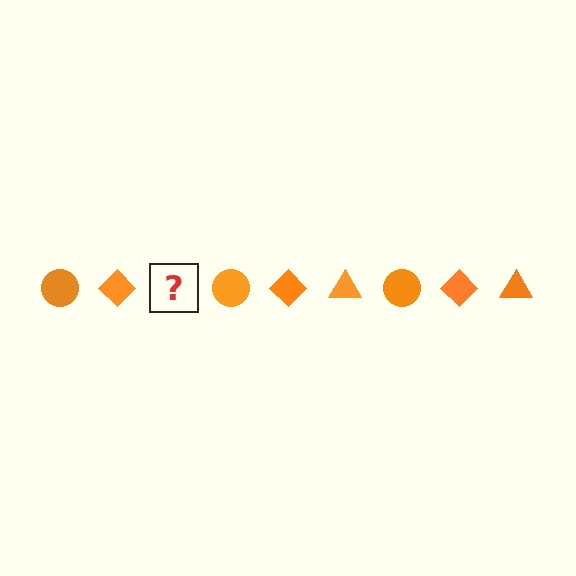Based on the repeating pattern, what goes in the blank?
The blank should be an orange triangle.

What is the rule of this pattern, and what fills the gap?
The rule is that the pattern cycles through circle, diamond, triangle shapes in orange. The gap should be filled with an orange triangle.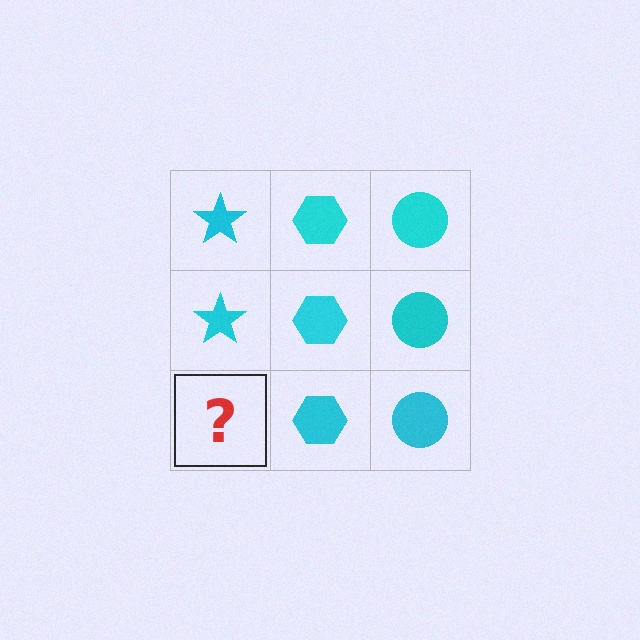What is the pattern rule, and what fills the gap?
The rule is that each column has a consistent shape. The gap should be filled with a cyan star.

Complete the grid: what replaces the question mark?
The question mark should be replaced with a cyan star.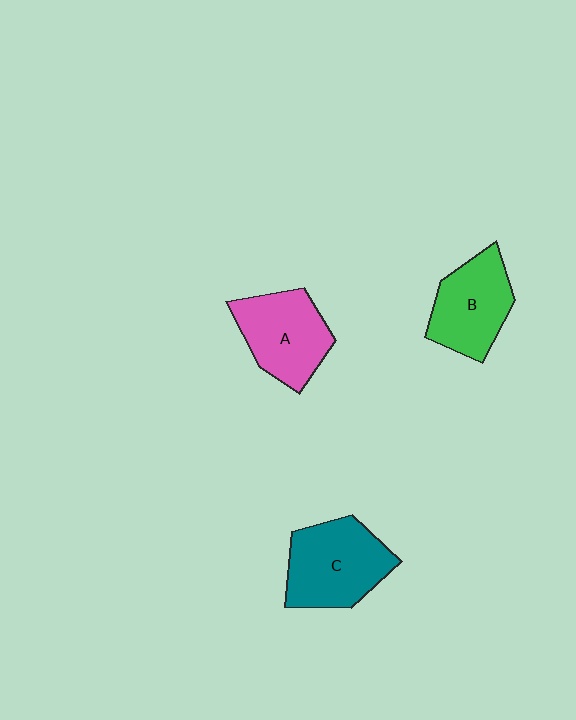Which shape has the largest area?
Shape C (teal).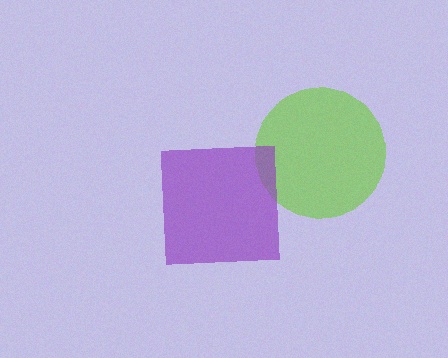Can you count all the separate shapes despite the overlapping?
Yes, there are 2 separate shapes.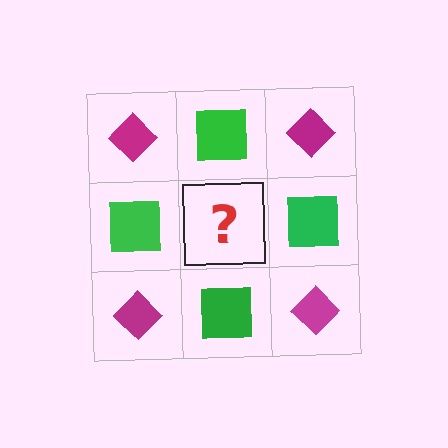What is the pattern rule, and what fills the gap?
The rule is that it alternates magenta diamond and green square in a checkerboard pattern. The gap should be filled with a magenta diamond.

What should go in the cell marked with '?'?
The missing cell should contain a magenta diamond.